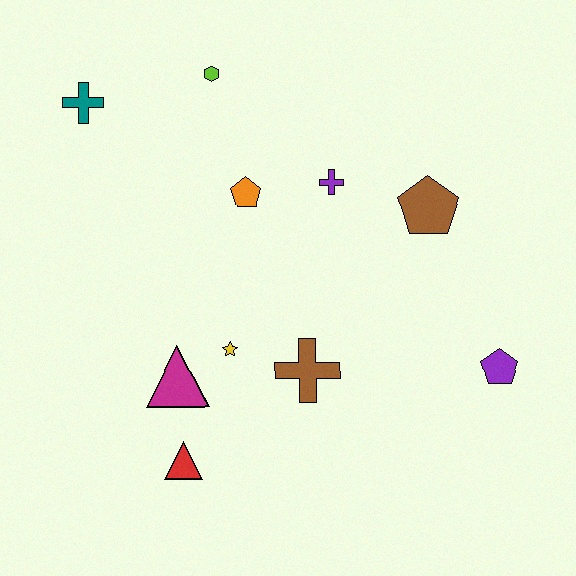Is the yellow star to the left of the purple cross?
Yes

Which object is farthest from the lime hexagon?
The purple pentagon is farthest from the lime hexagon.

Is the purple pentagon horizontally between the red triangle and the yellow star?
No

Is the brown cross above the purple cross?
No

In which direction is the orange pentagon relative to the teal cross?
The orange pentagon is to the right of the teal cross.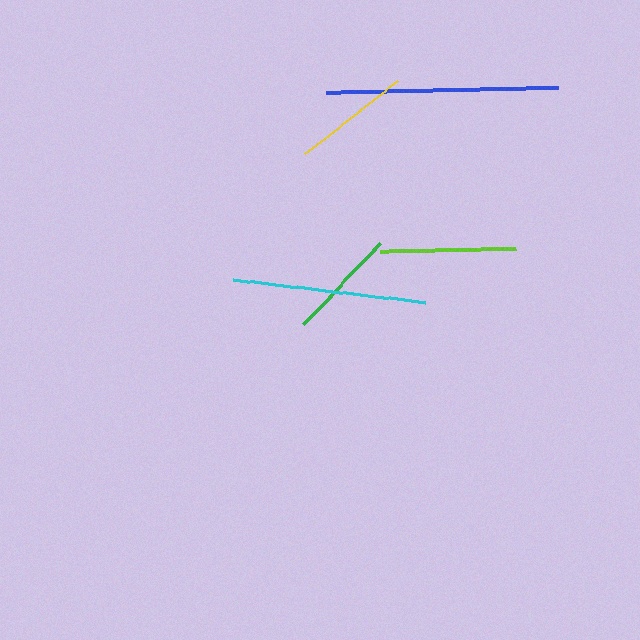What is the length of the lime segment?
The lime segment is approximately 136 pixels long.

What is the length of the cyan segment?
The cyan segment is approximately 192 pixels long.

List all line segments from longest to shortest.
From longest to shortest: blue, cyan, lime, yellow, green.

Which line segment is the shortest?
The green line is the shortest at approximately 113 pixels.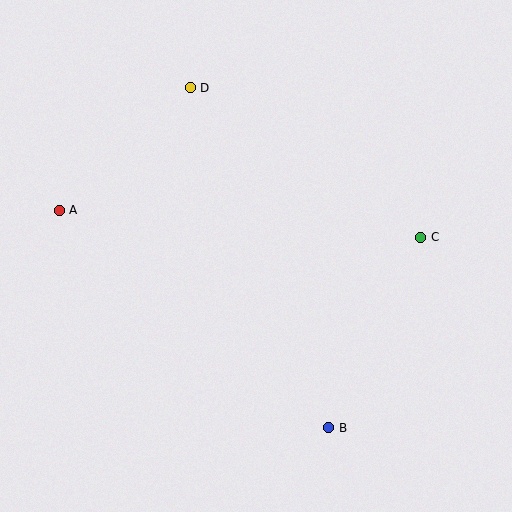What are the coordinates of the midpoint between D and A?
The midpoint between D and A is at (125, 149).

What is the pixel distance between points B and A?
The distance between B and A is 347 pixels.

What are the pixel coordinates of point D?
Point D is at (190, 88).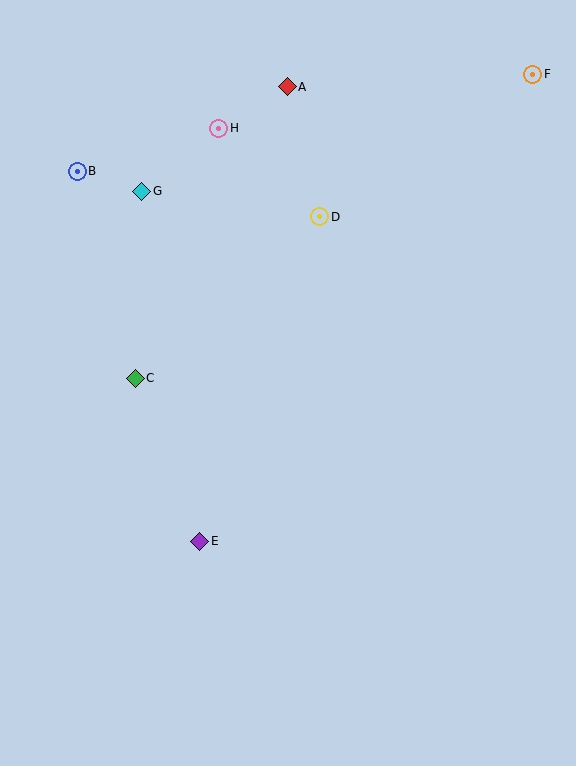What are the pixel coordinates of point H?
Point H is at (219, 128).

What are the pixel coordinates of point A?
Point A is at (287, 87).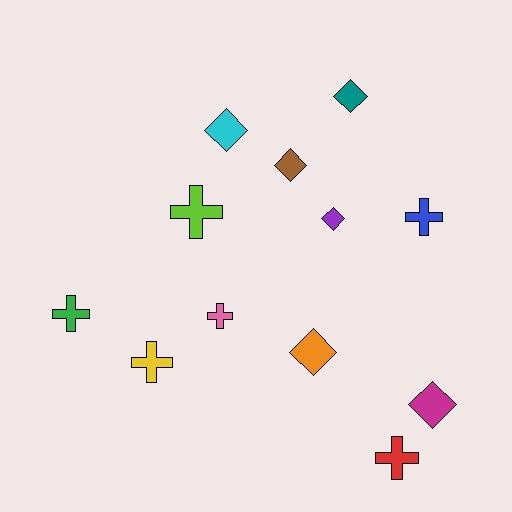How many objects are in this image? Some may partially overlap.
There are 12 objects.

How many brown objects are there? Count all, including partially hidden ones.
There is 1 brown object.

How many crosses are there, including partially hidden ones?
There are 6 crosses.